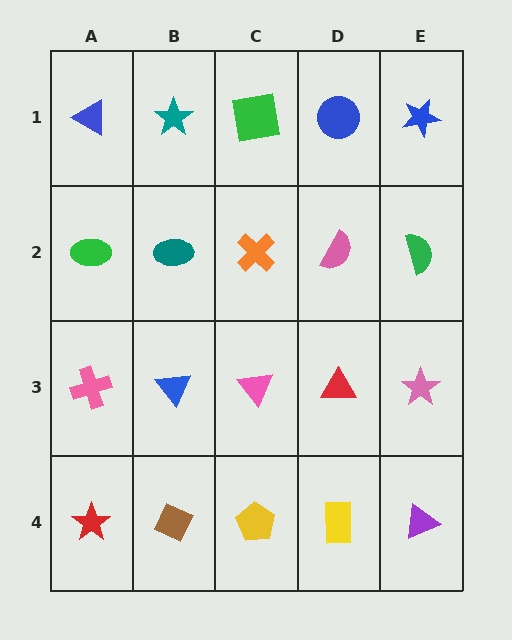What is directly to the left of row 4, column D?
A yellow pentagon.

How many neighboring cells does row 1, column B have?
3.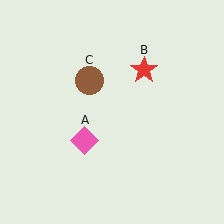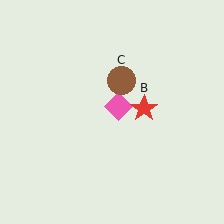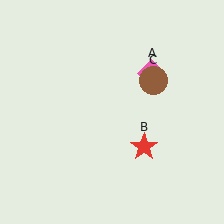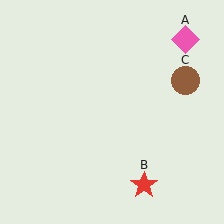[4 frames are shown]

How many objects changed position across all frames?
3 objects changed position: pink diamond (object A), red star (object B), brown circle (object C).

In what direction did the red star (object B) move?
The red star (object B) moved down.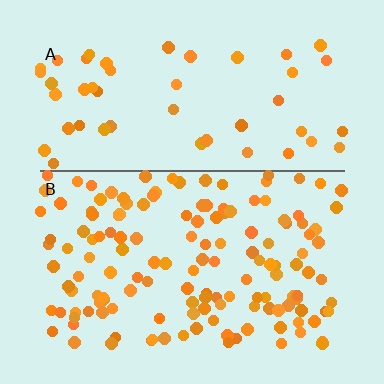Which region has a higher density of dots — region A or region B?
B (the bottom).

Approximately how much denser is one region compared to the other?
Approximately 2.8× — region B over region A.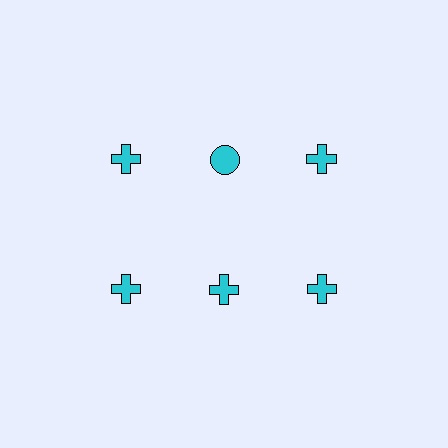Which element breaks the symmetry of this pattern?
The cyan circle in the top row, second from left column breaks the symmetry. All other shapes are cyan crosses.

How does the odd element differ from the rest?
It has a different shape: circle instead of cross.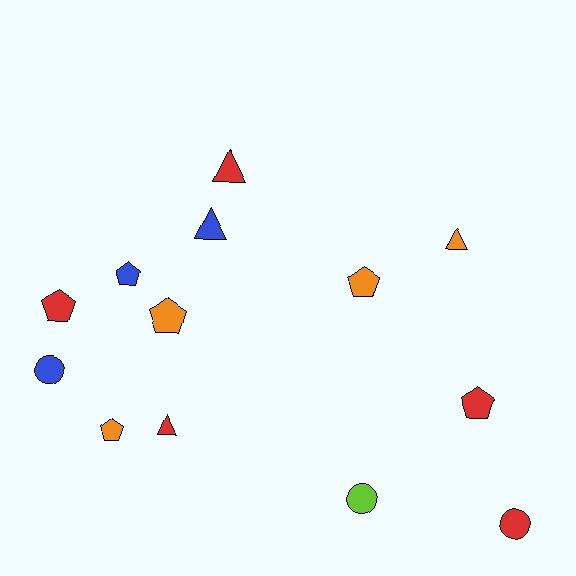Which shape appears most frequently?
Pentagon, with 6 objects.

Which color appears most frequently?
Red, with 5 objects.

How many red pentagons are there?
There are 2 red pentagons.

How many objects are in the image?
There are 13 objects.